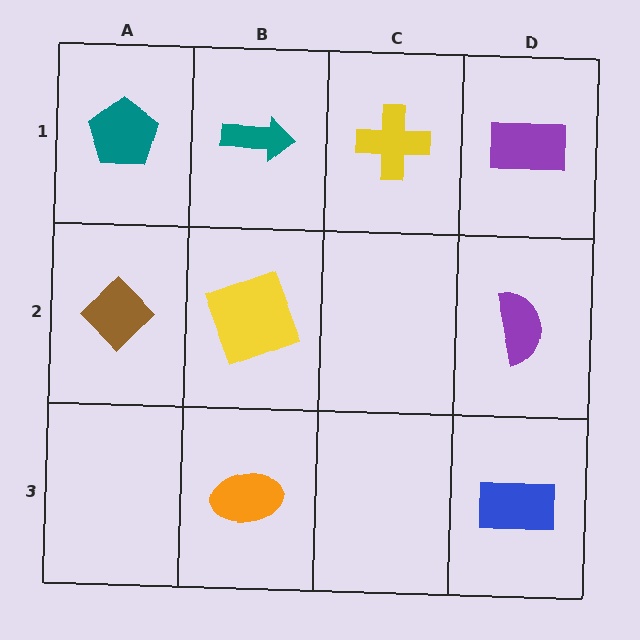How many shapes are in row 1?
4 shapes.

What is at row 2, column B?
A yellow square.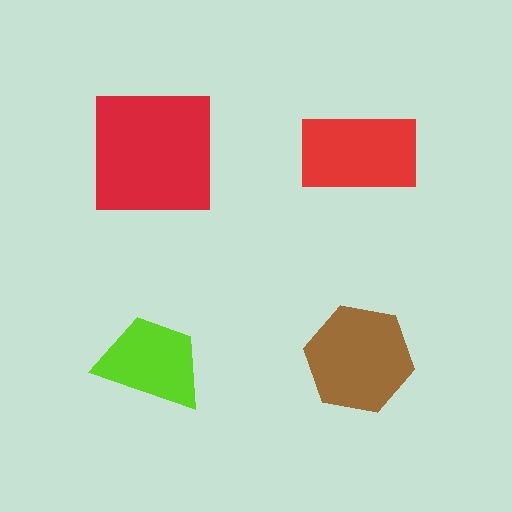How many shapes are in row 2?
2 shapes.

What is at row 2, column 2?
A brown hexagon.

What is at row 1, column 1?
A red square.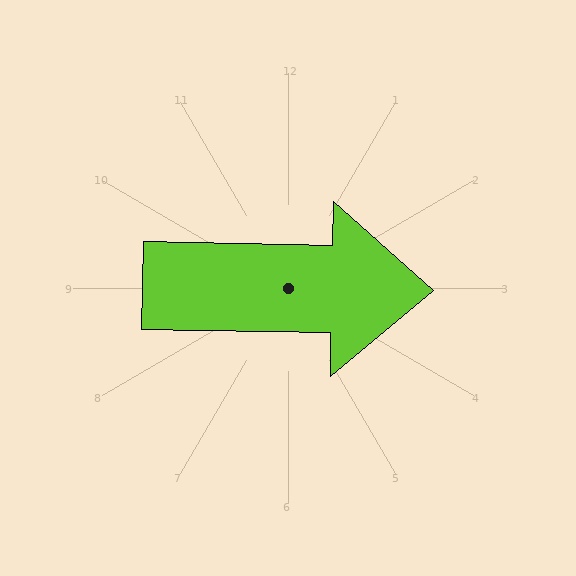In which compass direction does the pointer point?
East.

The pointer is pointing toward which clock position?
Roughly 3 o'clock.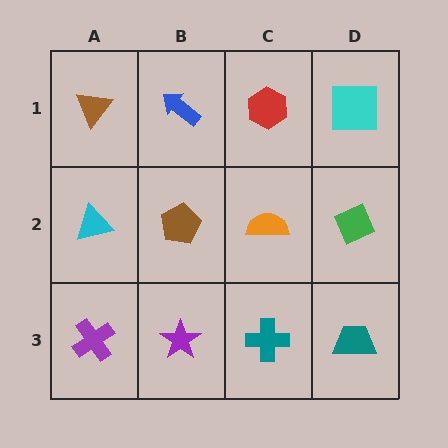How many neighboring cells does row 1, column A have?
2.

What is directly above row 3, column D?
A green diamond.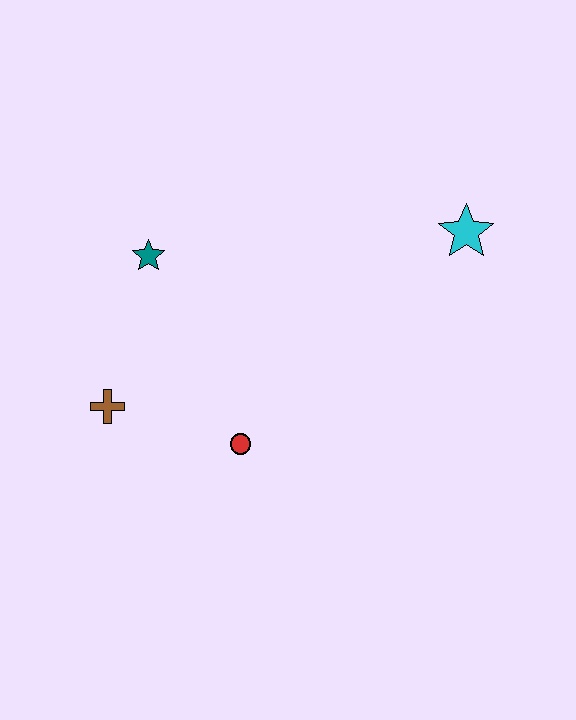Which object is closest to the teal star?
The brown cross is closest to the teal star.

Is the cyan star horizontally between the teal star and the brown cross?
No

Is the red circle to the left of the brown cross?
No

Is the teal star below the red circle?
No